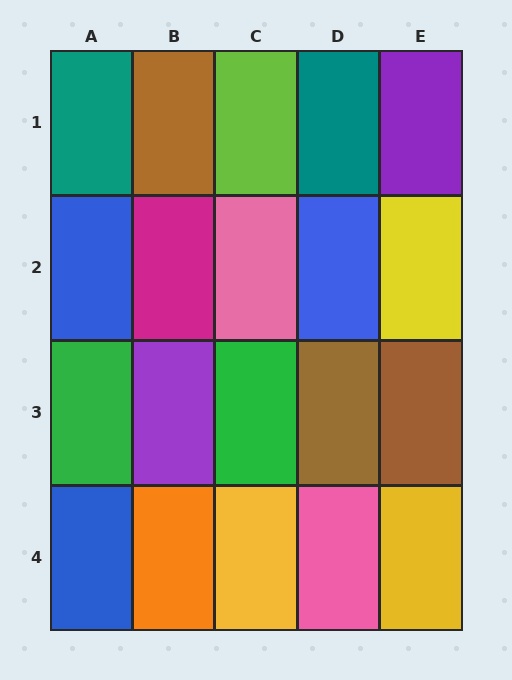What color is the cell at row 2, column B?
Magenta.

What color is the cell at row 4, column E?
Yellow.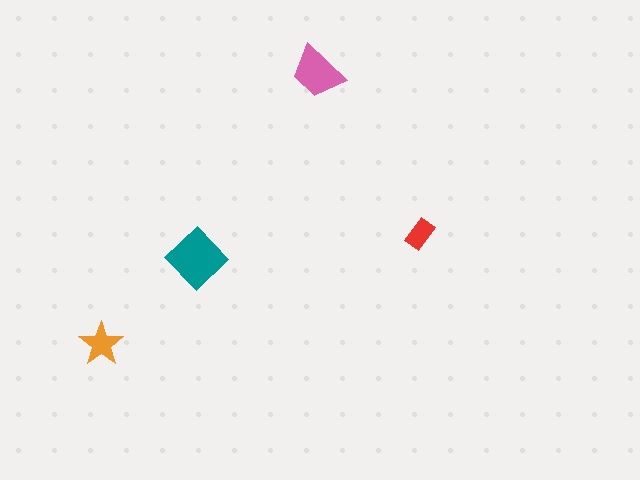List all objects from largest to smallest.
The teal diamond, the pink trapezoid, the orange star, the red rectangle.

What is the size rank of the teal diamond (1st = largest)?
1st.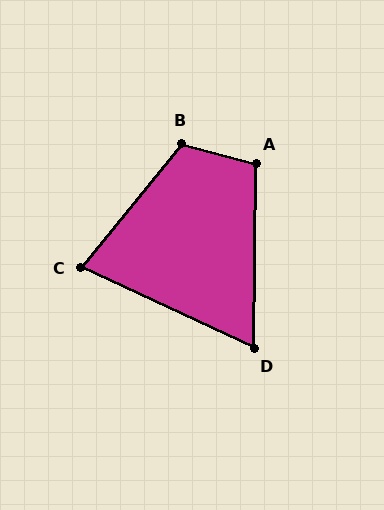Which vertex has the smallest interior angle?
D, at approximately 66 degrees.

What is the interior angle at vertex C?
Approximately 76 degrees (acute).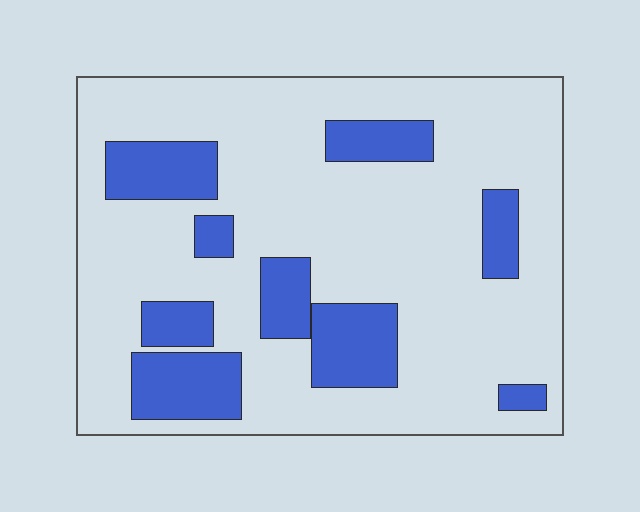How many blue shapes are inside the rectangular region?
9.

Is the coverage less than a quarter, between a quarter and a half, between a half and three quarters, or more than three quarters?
Less than a quarter.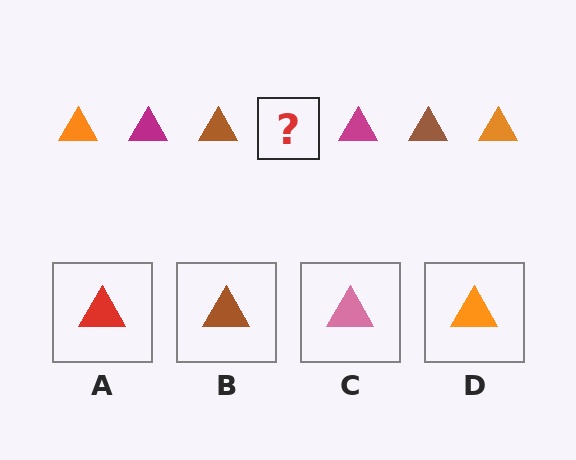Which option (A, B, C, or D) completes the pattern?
D.